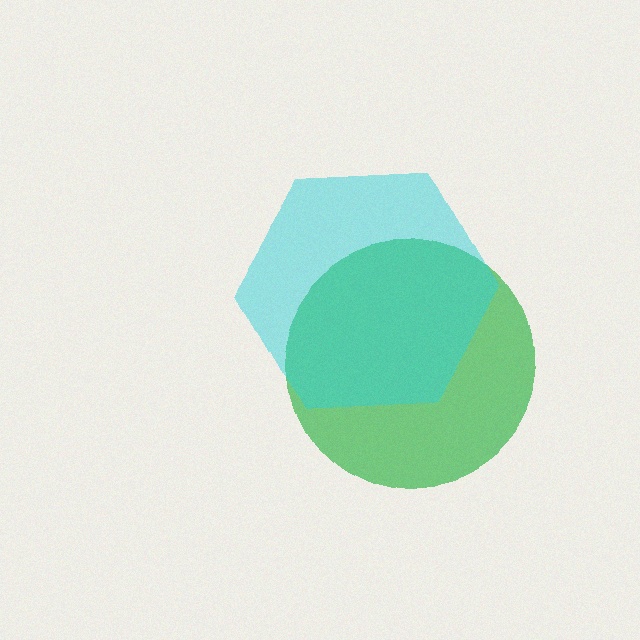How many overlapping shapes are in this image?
There are 2 overlapping shapes in the image.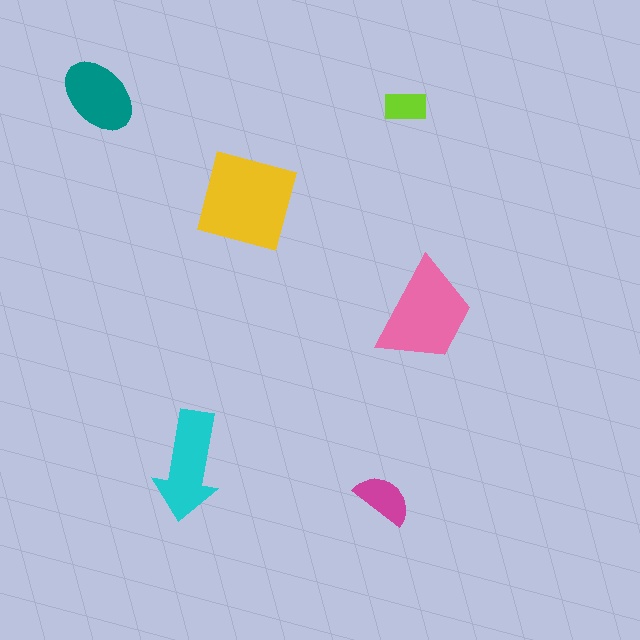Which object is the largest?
The yellow square.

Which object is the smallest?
The lime rectangle.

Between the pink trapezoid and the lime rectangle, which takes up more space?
The pink trapezoid.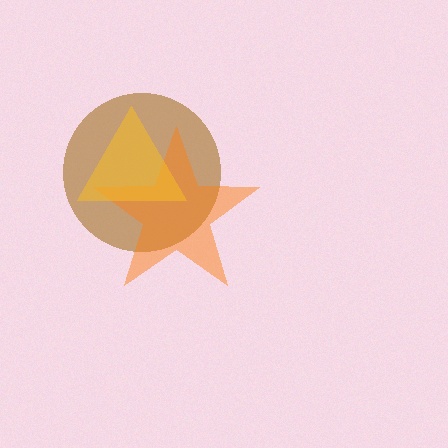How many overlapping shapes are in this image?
There are 3 overlapping shapes in the image.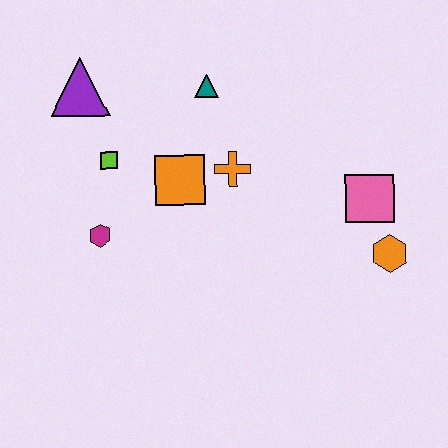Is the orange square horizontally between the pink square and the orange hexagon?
No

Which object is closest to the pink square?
The orange hexagon is closest to the pink square.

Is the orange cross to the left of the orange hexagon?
Yes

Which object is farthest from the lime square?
The orange hexagon is farthest from the lime square.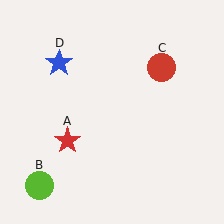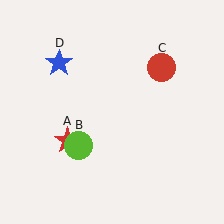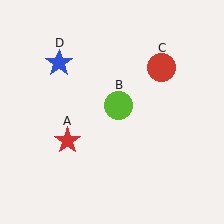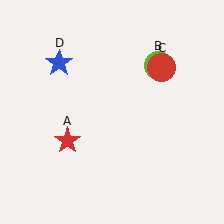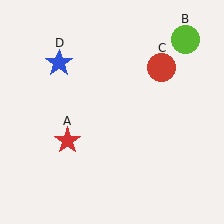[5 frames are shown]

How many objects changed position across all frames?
1 object changed position: lime circle (object B).